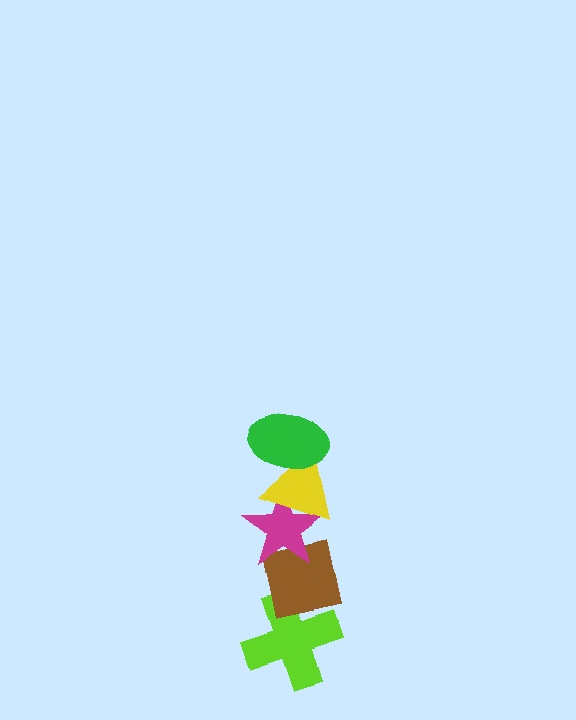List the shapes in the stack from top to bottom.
From top to bottom: the green ellipse, the yellow triangle, the magenta star, the brown square, the lime cross.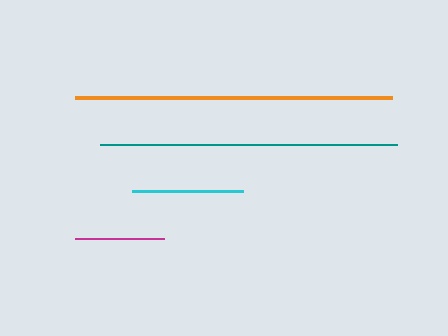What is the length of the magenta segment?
The magenta segment is approximately 89 pixels long.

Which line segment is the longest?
The orange line is the longest at approximately 317 pixels.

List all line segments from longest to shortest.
From longest to shortest: orange, teal, cyan, magenta.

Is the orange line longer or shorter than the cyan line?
The orange line is longer than the cyan line.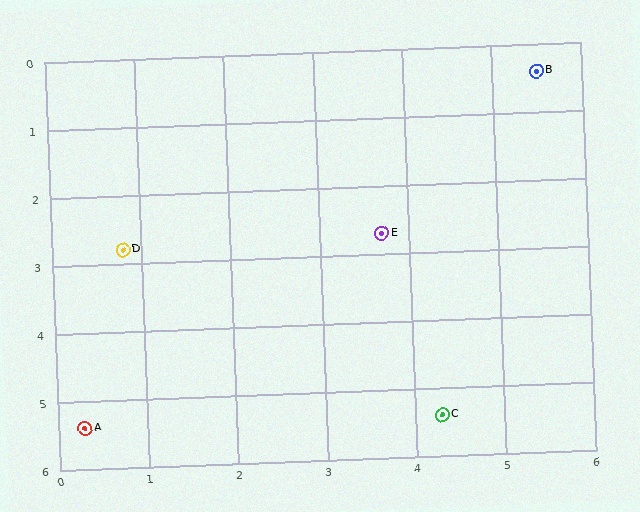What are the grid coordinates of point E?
Point E is at approximately (3.7, 2.7).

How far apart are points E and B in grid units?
Points E and B are about 2.9 grid units apart.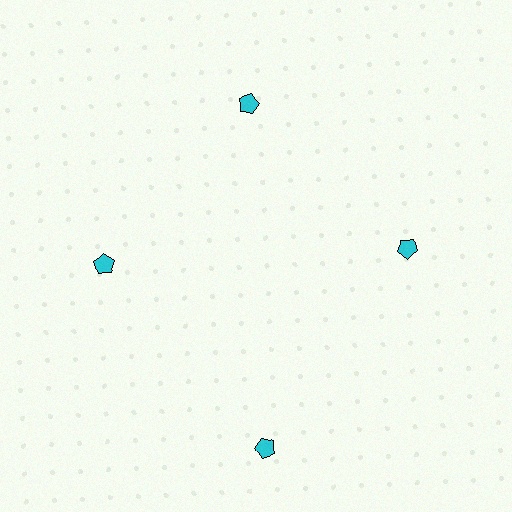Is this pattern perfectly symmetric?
No. The 4 cyan pentagons are arranged in a ring, but one element near the 6 o'clock position is pushed outward from the center, breaking the 4-fold rotational symmetry.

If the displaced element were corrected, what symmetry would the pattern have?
It would have 4-fold rotational symmetry — the pattern would map onto itself every 90 degrees.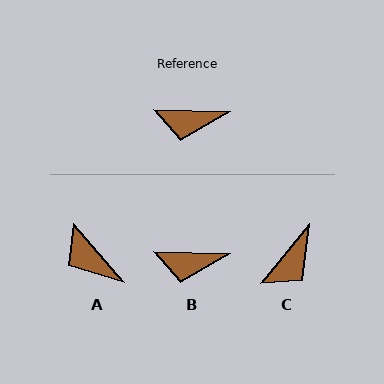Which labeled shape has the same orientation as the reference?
B.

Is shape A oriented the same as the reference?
No, it is off by about 48 degrees.